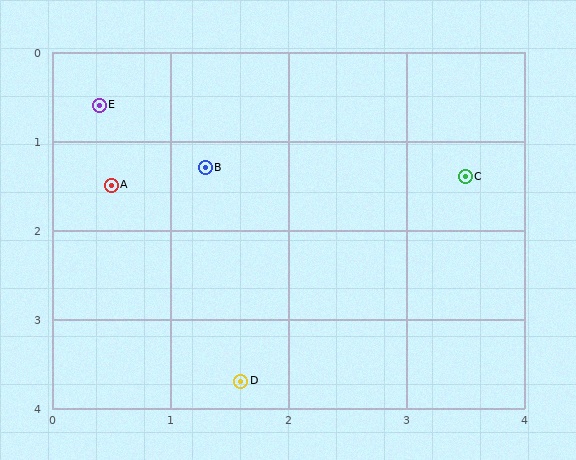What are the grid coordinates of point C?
Point C is at approximately (3.5, 1.4).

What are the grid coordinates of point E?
Point E is at approximately (0.4, 0.6).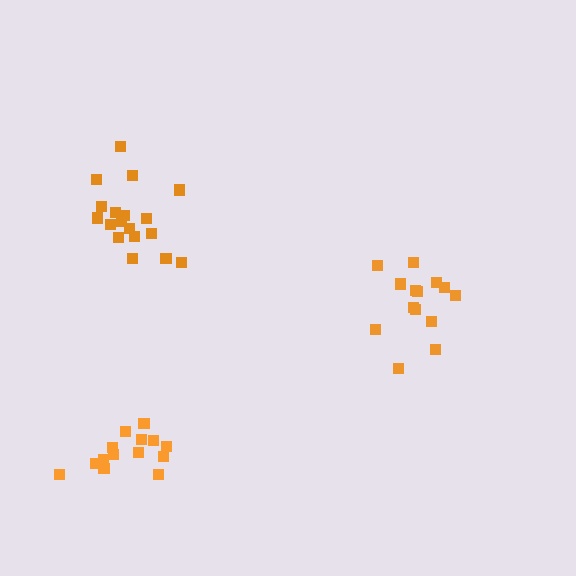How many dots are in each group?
Group 1: 14 dots, Group 2: 18 dots, Group 3: 14 dots (46 total).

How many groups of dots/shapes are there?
There are 3 groups.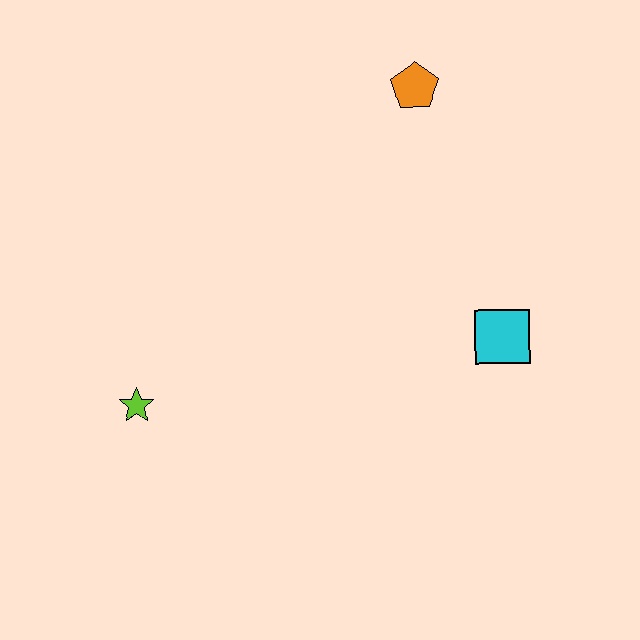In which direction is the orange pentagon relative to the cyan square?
The orange pentagon is above the cyan square.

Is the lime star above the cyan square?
No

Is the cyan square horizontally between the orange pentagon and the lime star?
No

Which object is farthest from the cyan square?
The lime star is farthest from the cyan square.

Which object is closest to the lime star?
The cyan square is closest to the lime star.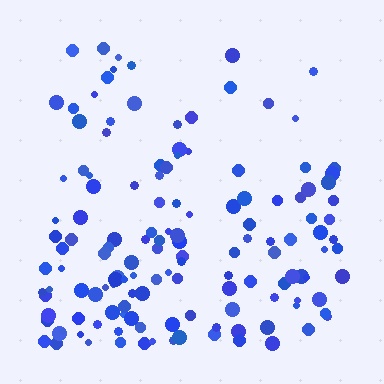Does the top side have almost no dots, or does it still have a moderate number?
Still a moderate number, just noticeably fewer than the bottom.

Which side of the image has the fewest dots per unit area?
The top.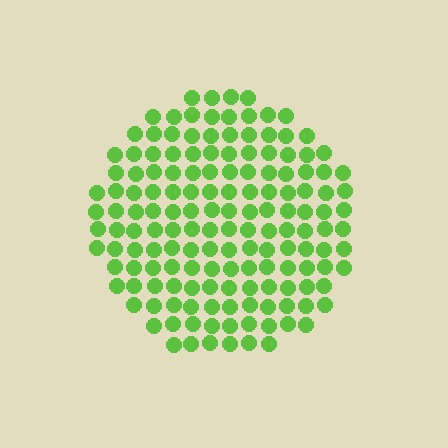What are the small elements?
The small elements are circles.